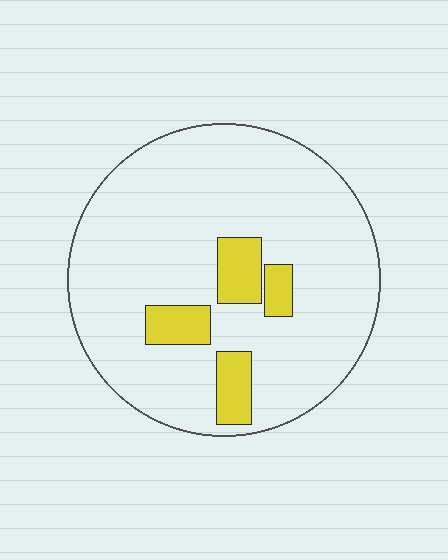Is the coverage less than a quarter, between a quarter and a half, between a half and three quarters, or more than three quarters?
Less than a quarter.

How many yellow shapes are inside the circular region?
4.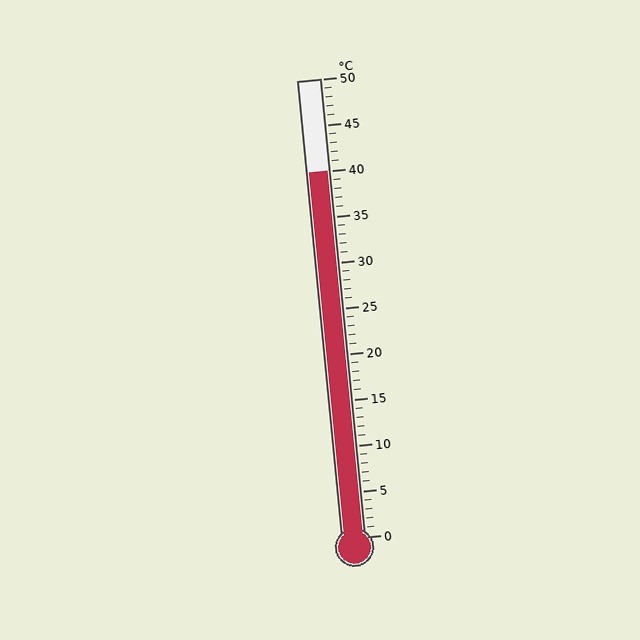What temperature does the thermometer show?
The thermometer shows approximately 40°C.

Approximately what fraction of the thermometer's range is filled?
The thermometer is filled to approximately 80% of its range.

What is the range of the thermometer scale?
The thermometer scale ranges from 0°C to 50°C.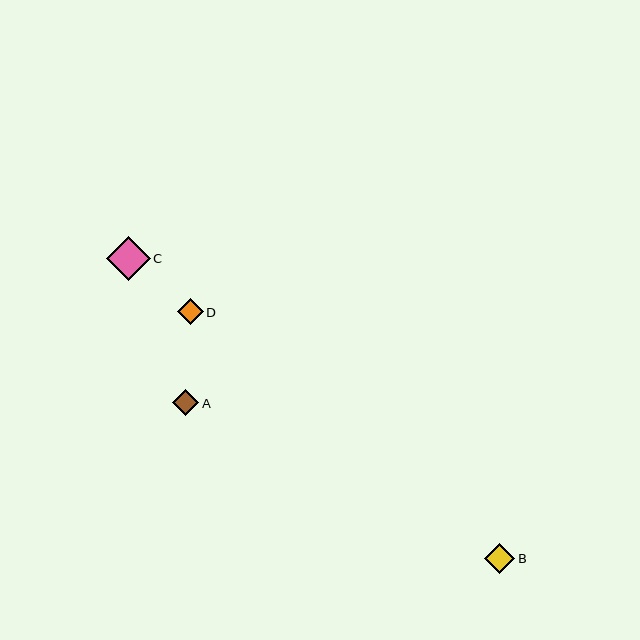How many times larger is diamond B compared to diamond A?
Diamond B is approximately 1.2 times the size of diamond A.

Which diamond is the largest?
Diamond C is the largest with a size of approximately 44 pixels.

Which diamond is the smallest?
Diamond A is the smallest with a size of approximately 26 pixels.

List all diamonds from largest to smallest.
From largest to smallest: C, B, D, A.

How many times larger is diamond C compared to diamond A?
Diamond C is approximately 1.7 times the size of diamond A.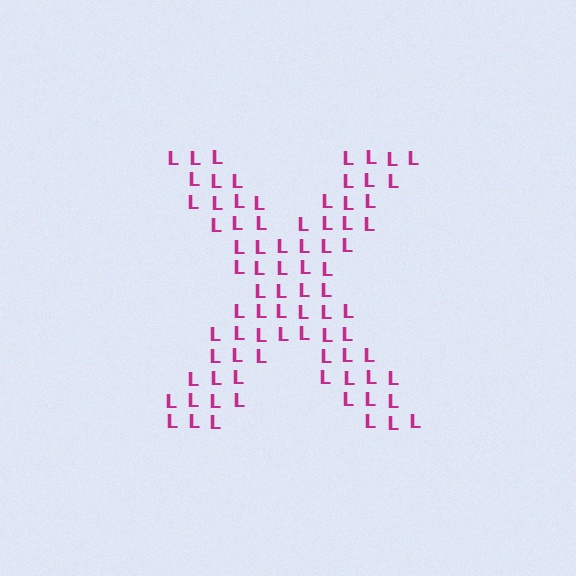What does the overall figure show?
The overall figure shows the letter X.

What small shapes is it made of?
It is made of small letter L's.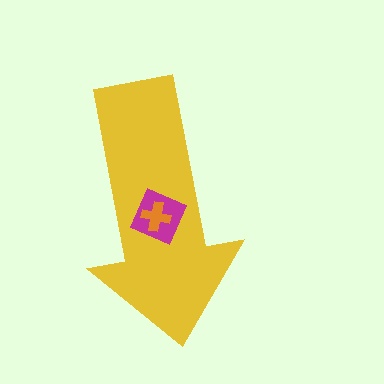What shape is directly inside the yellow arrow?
The magenta diamond.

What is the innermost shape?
The orange cross.